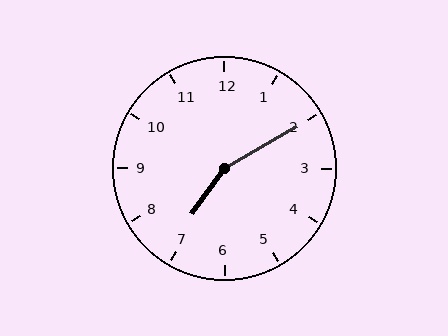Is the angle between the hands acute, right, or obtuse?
It is obtuse.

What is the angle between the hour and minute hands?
Approximately 155 degrees.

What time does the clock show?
7:10.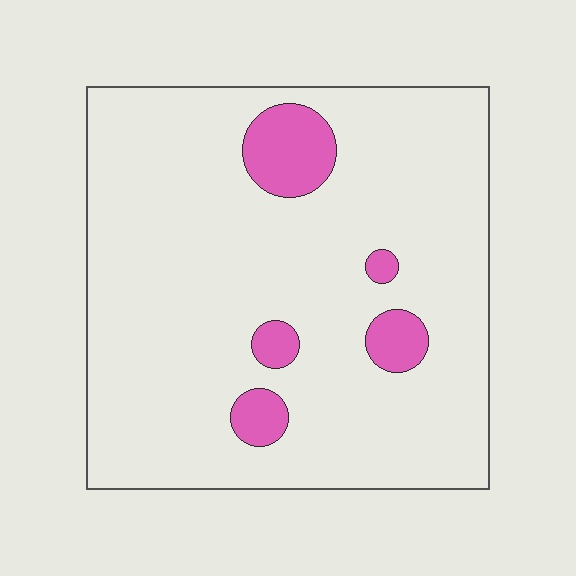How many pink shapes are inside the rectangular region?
5.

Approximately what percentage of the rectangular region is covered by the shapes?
Approximately 10%.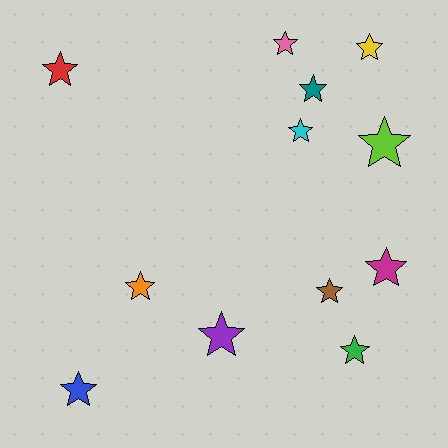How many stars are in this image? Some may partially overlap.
There are 12 stars.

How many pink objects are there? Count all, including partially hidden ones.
There is 1 pink object.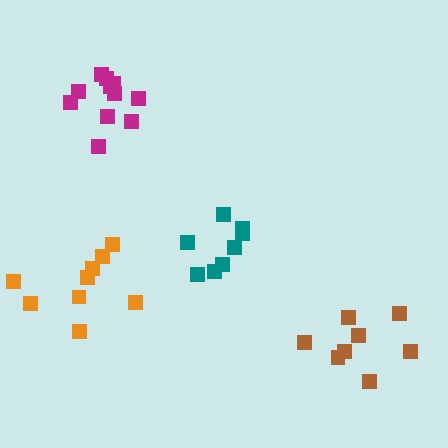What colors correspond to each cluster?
The clusters are colored: teal, magenta, brown, orange.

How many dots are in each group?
Group 1: 8 dots, Group 2: 11 dots, Group 3: 8 dots, Group 4: 9 dots (36 total).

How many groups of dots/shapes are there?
There are 4 groups.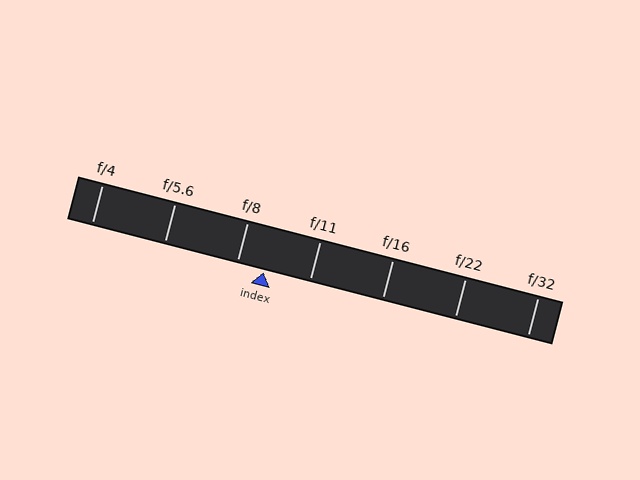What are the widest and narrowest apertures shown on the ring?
The widest aperture shown is f/4 and the narrowest is f/32.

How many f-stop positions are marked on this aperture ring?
There are 7 f-stop positions marked.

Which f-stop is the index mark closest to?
The index mark is closest to f/8.